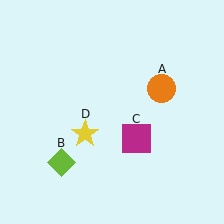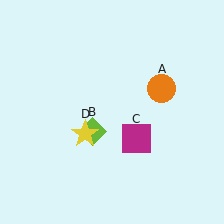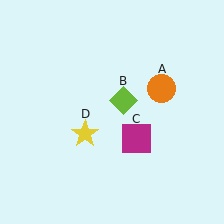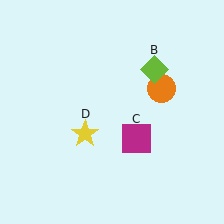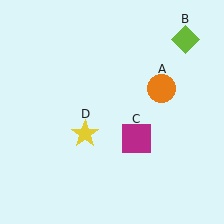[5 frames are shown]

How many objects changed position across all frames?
1 object changed position: lime diamond (object B).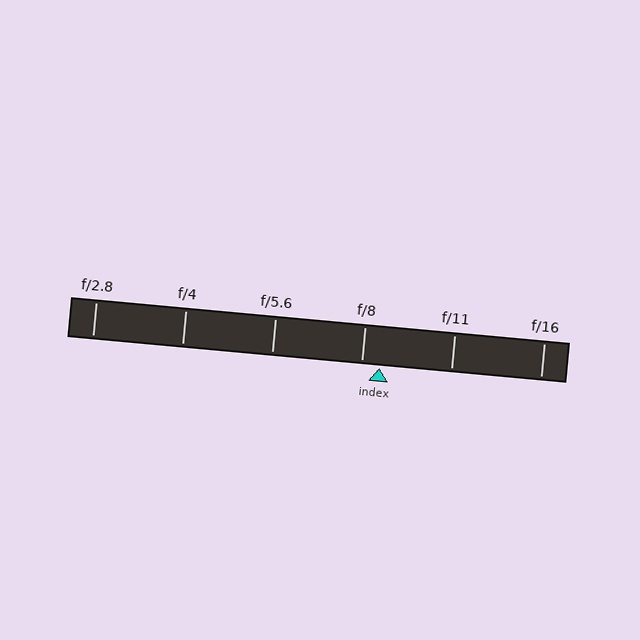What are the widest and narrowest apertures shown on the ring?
The widest aperture shown is f/2.8 and the narrowest is f/16.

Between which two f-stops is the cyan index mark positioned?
The index mark is between f/8 and f/11.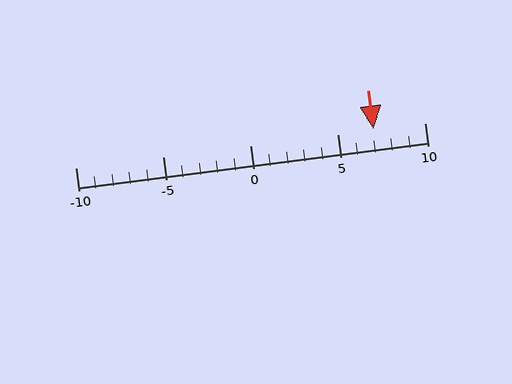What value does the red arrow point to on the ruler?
The red arrow points to approximately 7.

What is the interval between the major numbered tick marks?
The major tick marks are spaced 5 units apart.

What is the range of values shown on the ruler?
The ruler shows values from -10 to 10.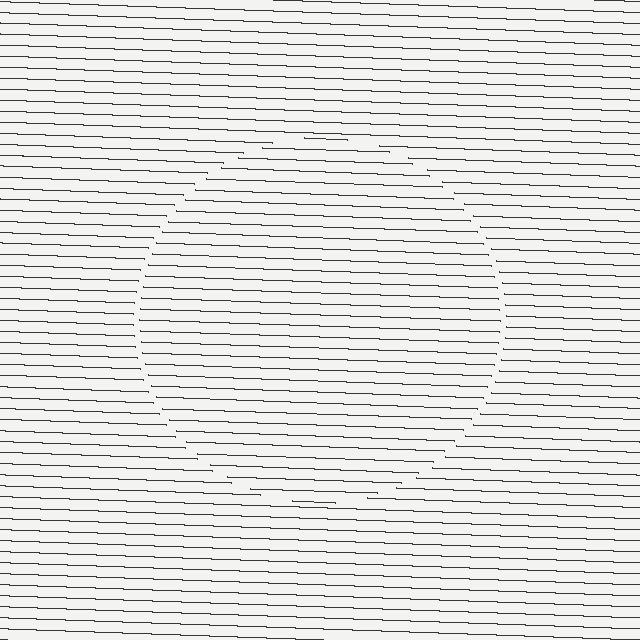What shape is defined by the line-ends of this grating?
An illusory circle. The interior of the shape contains the same grating, shifted by half a period — the contour is defined by the phase discontinuity where line-ends from the inner and outer gratings abut.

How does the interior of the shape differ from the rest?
The interior of the shape contains the same grating, shifted by half a period — the contour is defined by the phase discontinuity where line-ends from the inner and outer gratings abut.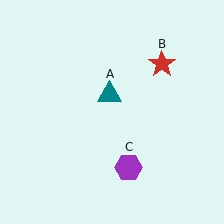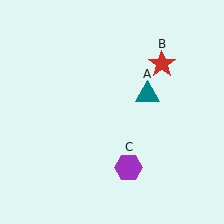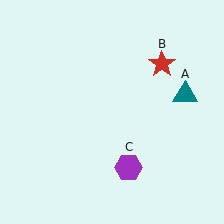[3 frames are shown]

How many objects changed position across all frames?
1 object changed position: teal triangle (object A).